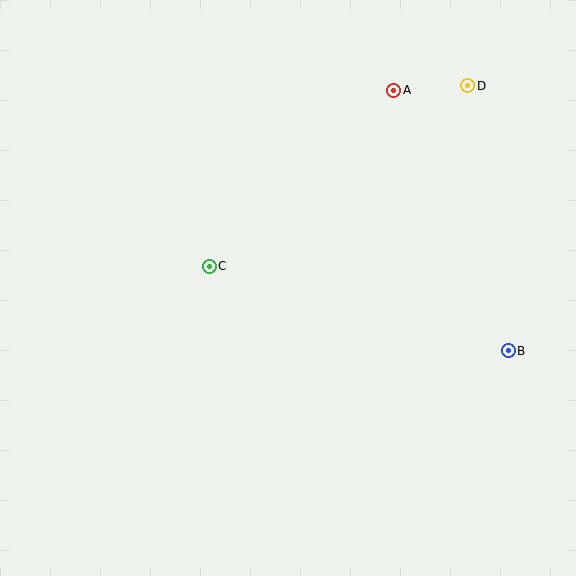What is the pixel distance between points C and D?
The distance between C and D is 315 pixels.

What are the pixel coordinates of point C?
Point C is at (209, 266).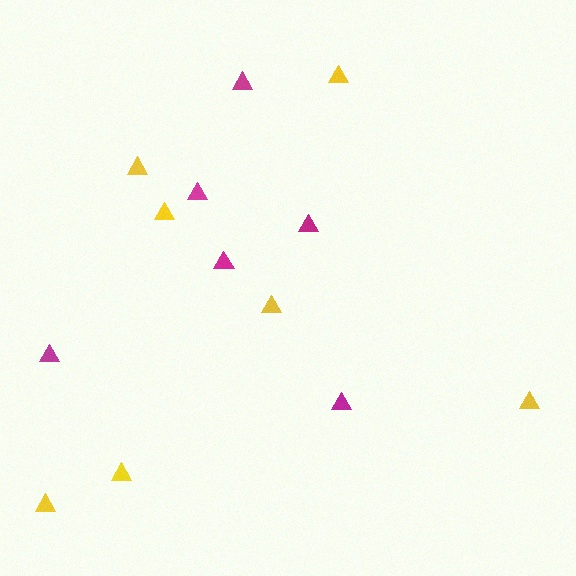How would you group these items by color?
There are 2 groups: one group of yellow triangles (7) and one group of magenta triangles (6).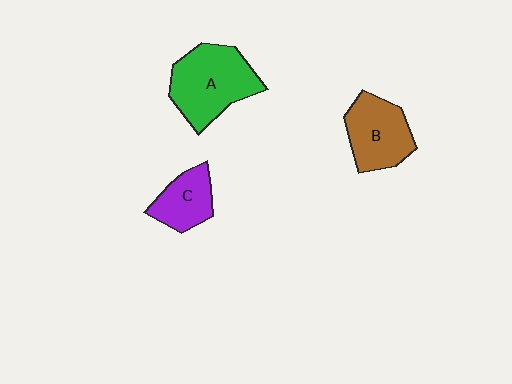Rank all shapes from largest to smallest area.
From largest to smallest: A (green), B (brown), C (purple).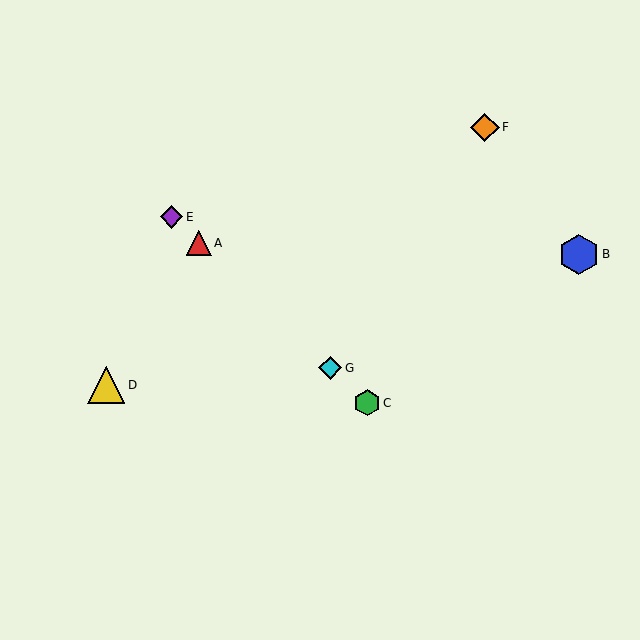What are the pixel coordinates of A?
Object A is at (199, 243).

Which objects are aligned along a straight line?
Objects A, C, E, G are aligned along a straight line.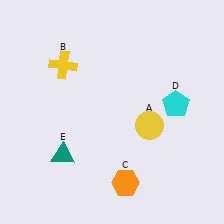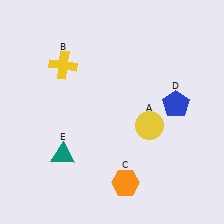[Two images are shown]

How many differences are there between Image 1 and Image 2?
There is 1 difference between the two images.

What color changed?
The pentagon (D) changed from cyan in Image 1 to blue in Image 2.